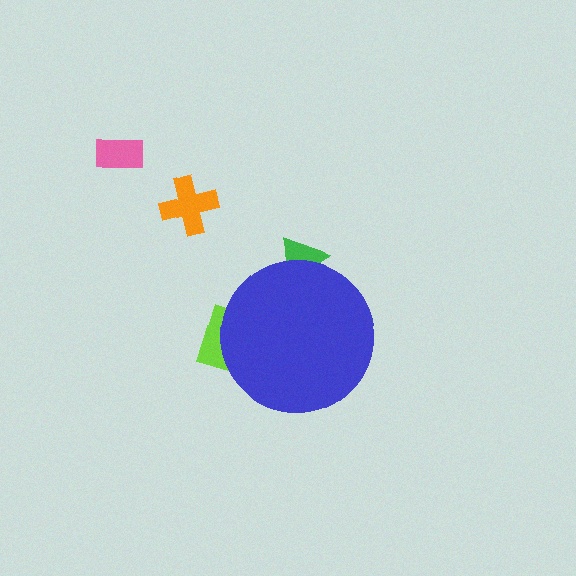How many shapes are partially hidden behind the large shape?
2 shapes are partially hidden.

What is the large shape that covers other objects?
A blue circle.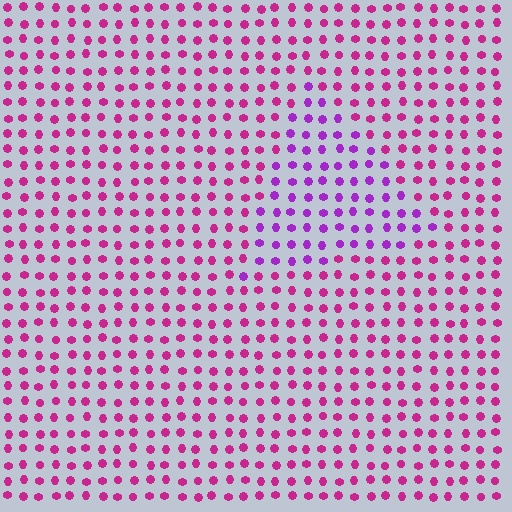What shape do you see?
I see a triangle.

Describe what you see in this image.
The image is filled with small magenta elements in a uniform arrangement. A triangle-shaped region is visible where the elements are tinted to a slightly different hue, forming a subtle color boundary.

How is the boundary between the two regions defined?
The boundary is defined purely by a slight shift in hue (about 34 degrees). Spacing, size, and orientation are identical on both sides.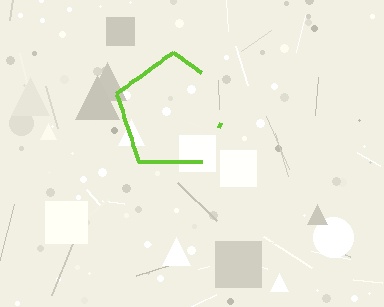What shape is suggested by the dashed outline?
The dashed outline suggests a pentagon.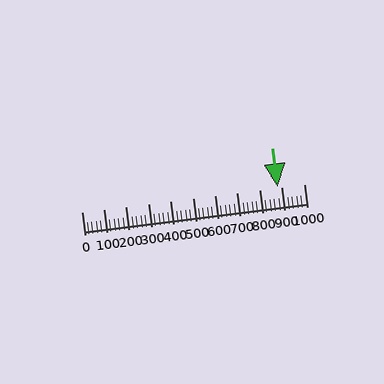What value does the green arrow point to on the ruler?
The green arrow points to approximately 880.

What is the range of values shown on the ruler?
The ruler shows values from 0 to 1000.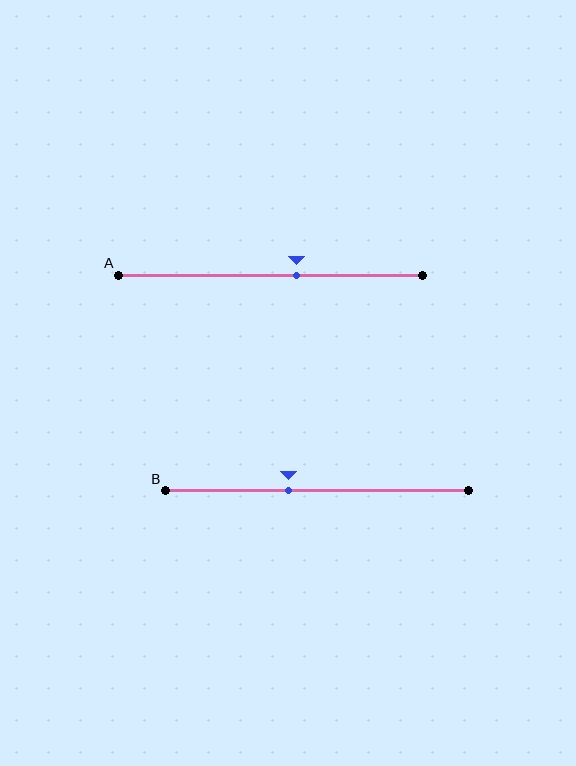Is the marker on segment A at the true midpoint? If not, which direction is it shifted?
No, the marker on segment A is shifted to the right by about 9% of the segment length.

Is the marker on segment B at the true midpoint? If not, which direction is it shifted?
No, the marker on segment B is shifted to the left by about 10% of the segment length.